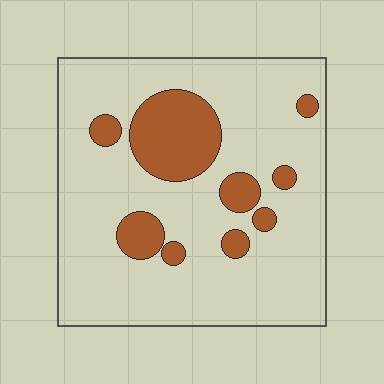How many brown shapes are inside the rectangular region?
9.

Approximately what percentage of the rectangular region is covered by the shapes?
Approximately 20%.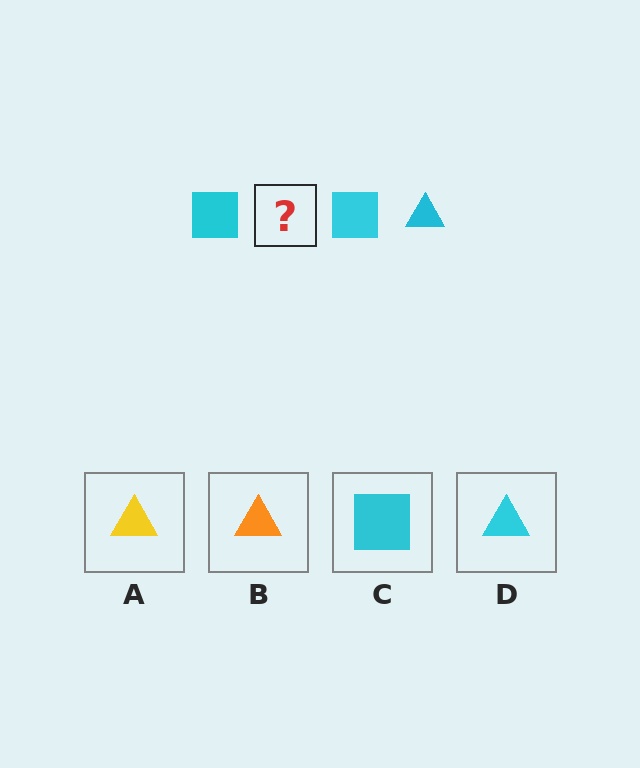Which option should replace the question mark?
Option D.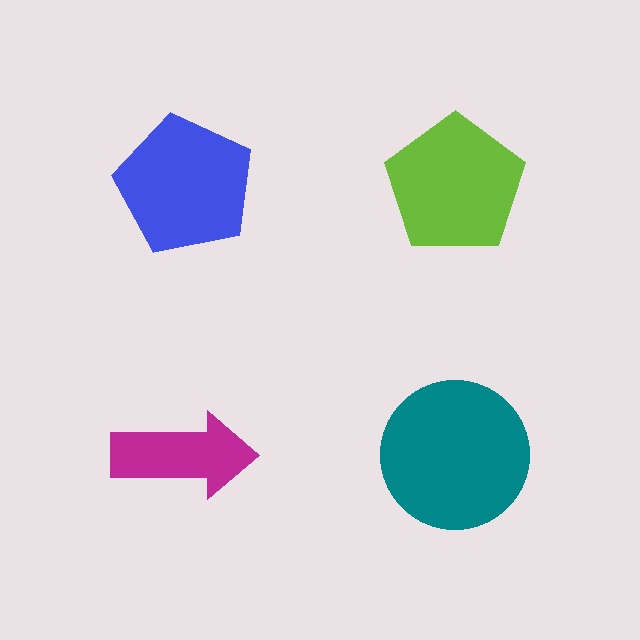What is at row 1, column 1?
A blue pentagon.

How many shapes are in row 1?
2 shapes.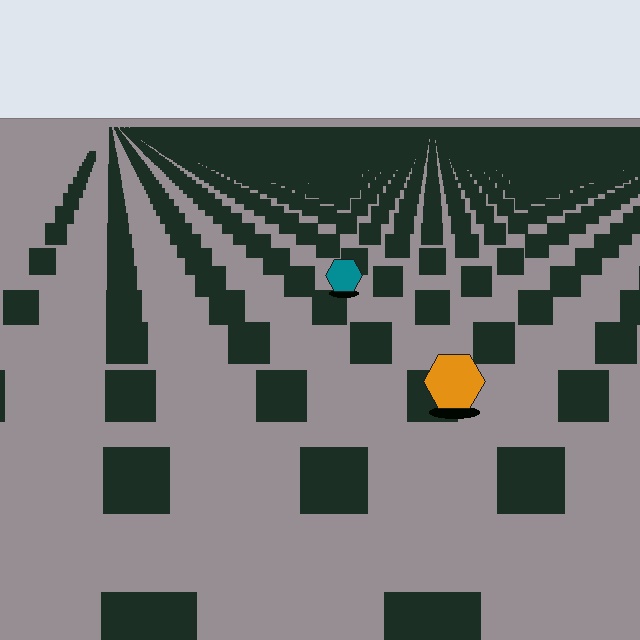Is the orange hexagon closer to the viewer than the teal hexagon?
Yes. The orange hexagon is closer — you can tell from the texture gradient: the ground texture is coarser near it.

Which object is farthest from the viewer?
The teal hexagon is farthest from the viewer. It appears smaller and the ground texture around it is denser.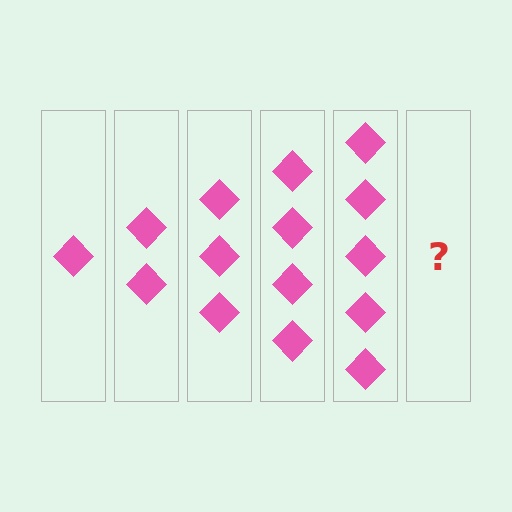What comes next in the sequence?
The next element should be 6 diamonds.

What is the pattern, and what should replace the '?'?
The pattern is that each step adds one more diamond. The '?' should be 6 diamonds.